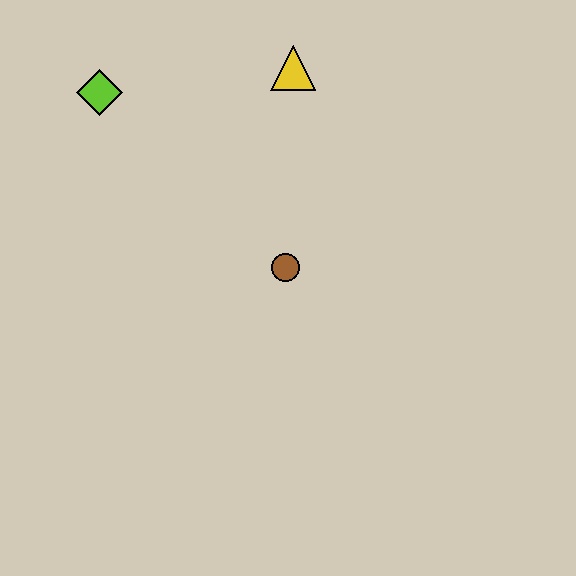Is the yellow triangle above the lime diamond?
Yes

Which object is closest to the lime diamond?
The yellow triangle is closest to the lime diamond.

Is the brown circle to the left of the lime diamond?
No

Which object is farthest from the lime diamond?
The brown circle is farthest from the lime diamond.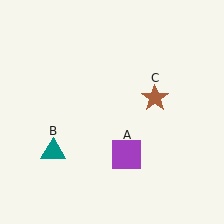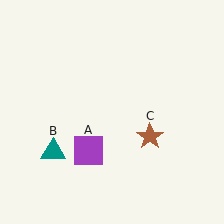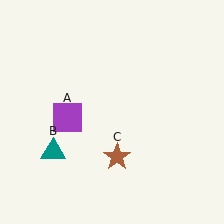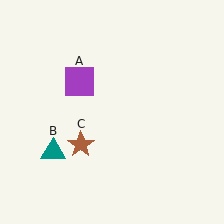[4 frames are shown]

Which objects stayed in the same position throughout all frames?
Teal triangle (object B) remained stationary.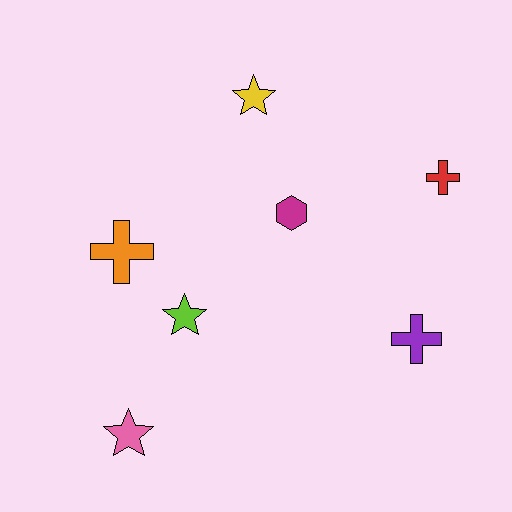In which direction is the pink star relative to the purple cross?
The pink star is to the left of the purple cross.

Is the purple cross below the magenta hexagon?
Yes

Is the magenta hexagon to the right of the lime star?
Yes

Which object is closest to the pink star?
The lime star is closest to the pink star.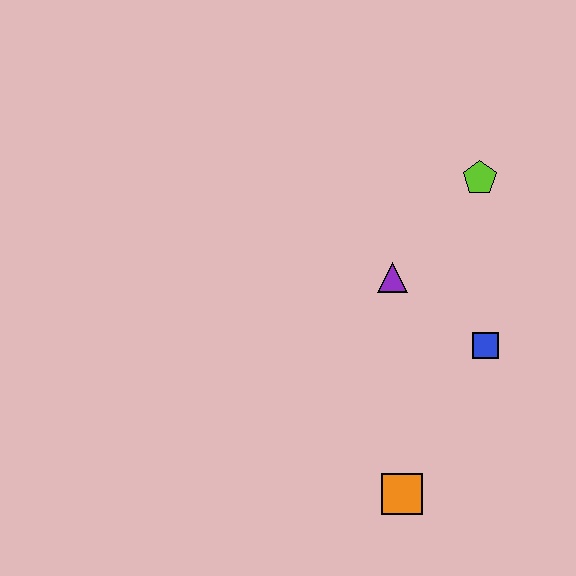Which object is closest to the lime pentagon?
The purple triangle is closest to the lime pentagon.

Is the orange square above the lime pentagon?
No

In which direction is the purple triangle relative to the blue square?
The purple triangle is to the left of the blue square.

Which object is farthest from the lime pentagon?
The orange square is farthest from the lime pentagon.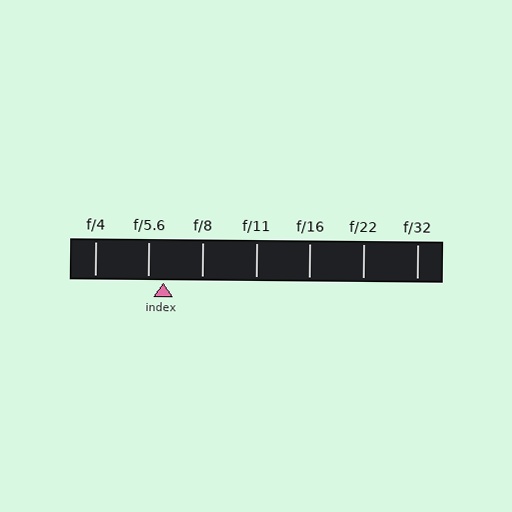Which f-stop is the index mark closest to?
The index mark is closest to f/5.6.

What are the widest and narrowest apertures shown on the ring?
The widest aperture shown is f/4 and the narrowest is f/32.